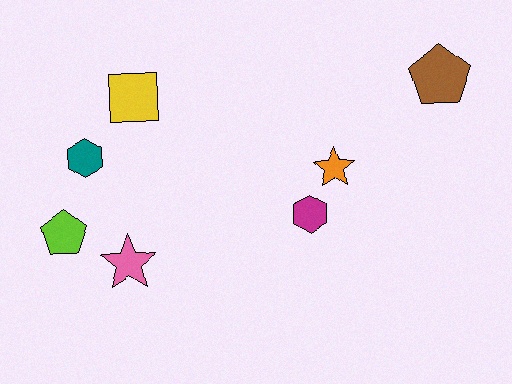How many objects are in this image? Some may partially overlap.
There are 7 objects.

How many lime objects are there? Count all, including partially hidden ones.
There is 1 lime object.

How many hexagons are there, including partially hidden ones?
There are 2 hexagons.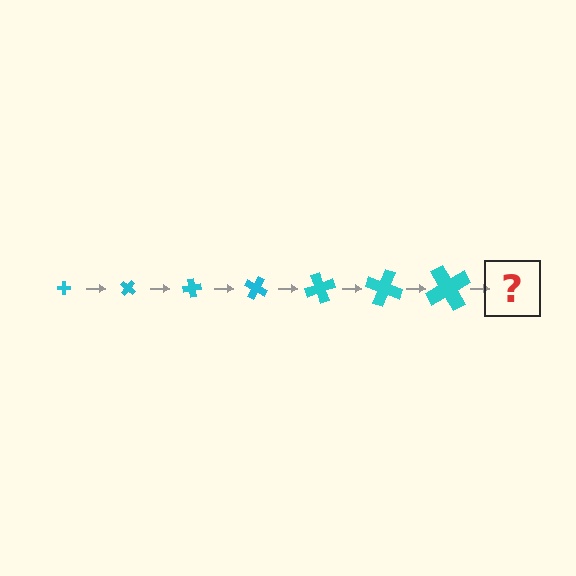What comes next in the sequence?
The next element should be a cross, larger than the previous one and rotated 280 degrees from the start.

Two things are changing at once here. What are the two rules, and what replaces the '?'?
The two rules are that the cross grows larger each step and it rotates 40 degrees each step. The '?' should be a cross, larger than the previous one and rotated 280 degrees from the start.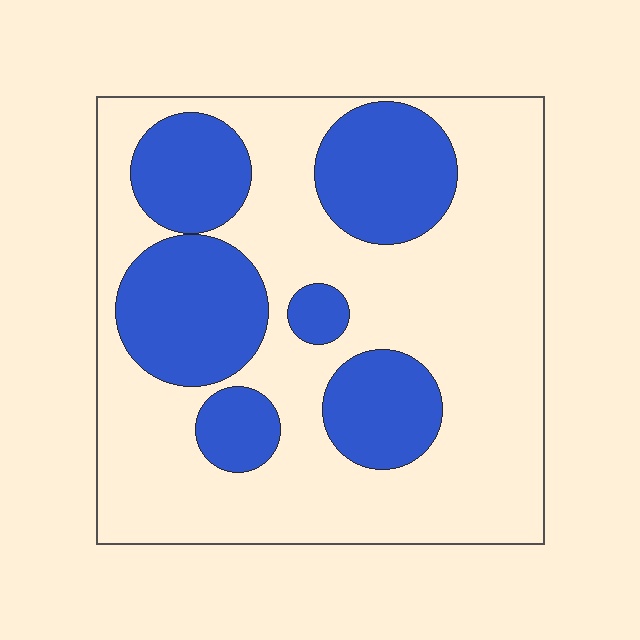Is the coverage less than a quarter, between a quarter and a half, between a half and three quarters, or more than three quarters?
Between a quarter and a half.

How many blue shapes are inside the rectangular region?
6.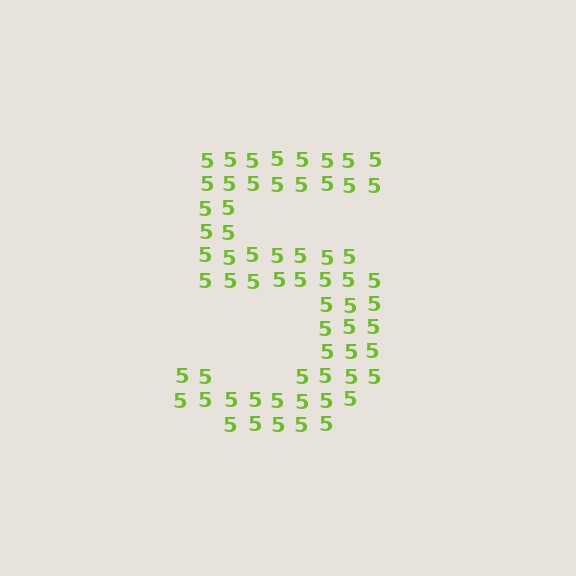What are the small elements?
The small elements are digit 5's.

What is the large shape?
The large shape is the digit 5.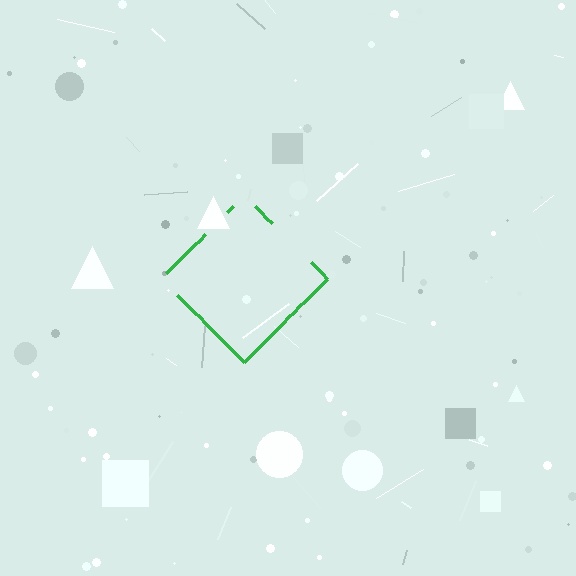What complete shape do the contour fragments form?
The contour fragments form a diamond.